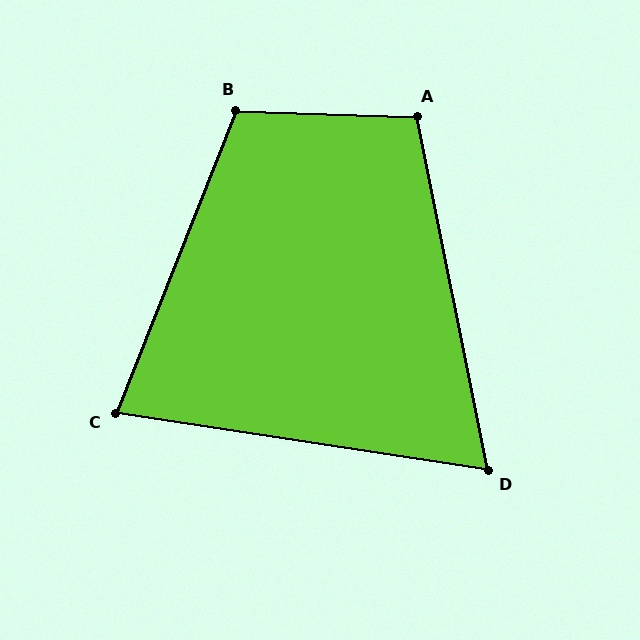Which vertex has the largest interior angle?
B, at approximately 110 degrees.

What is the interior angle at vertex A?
Approximately 103 degrees (obtuse).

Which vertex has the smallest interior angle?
D, at approximately 70 degrees.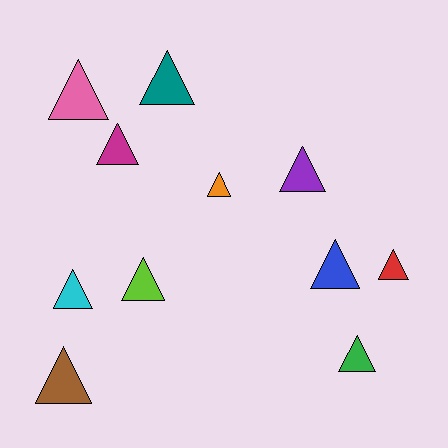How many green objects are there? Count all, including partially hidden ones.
There is 1 green object.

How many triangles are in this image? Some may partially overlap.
There are 11 triangles.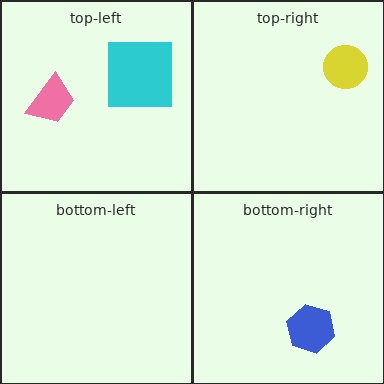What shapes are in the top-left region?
The cyan square, the pink trapezoid.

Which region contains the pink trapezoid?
The top-left region.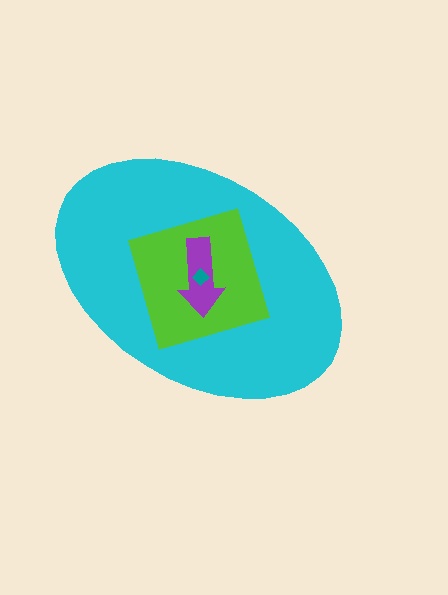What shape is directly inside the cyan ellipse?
The lime square.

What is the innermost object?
The teal diamond.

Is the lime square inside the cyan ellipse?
Yes.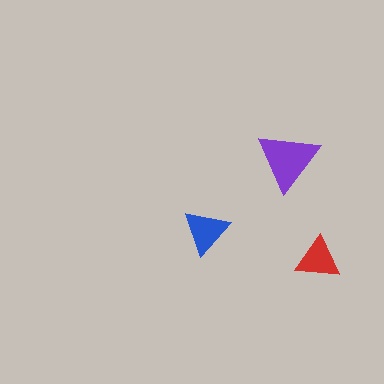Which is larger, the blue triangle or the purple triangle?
The purple one.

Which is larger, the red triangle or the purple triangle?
The purple one.